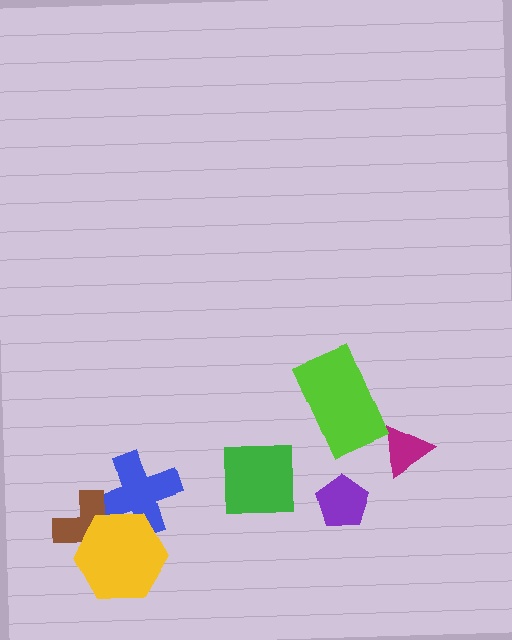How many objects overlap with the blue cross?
2 objects overlap with the blue cross.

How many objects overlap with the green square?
0 objects overlap with the green square.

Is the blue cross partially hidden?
Yes, it is partially covered by another shape.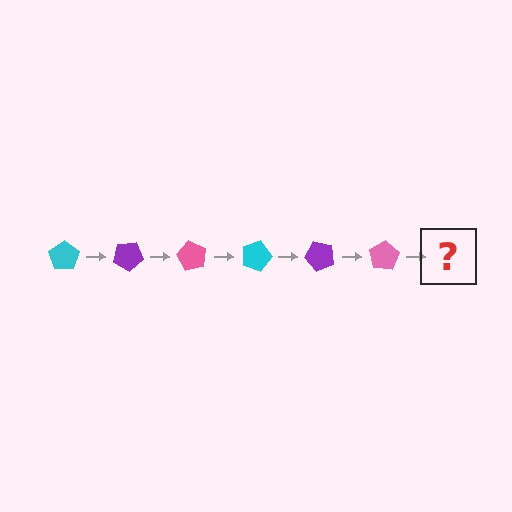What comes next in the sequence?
The next element should be a cyan pentagon, rotated 180 degrees from the start.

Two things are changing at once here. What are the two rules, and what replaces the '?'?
The two rules are that it rotates 30 degrees each step and the color cycles through cyan, purple, and pink. The '?' should be a cyan pentagon, rotated 180 degrees from the start.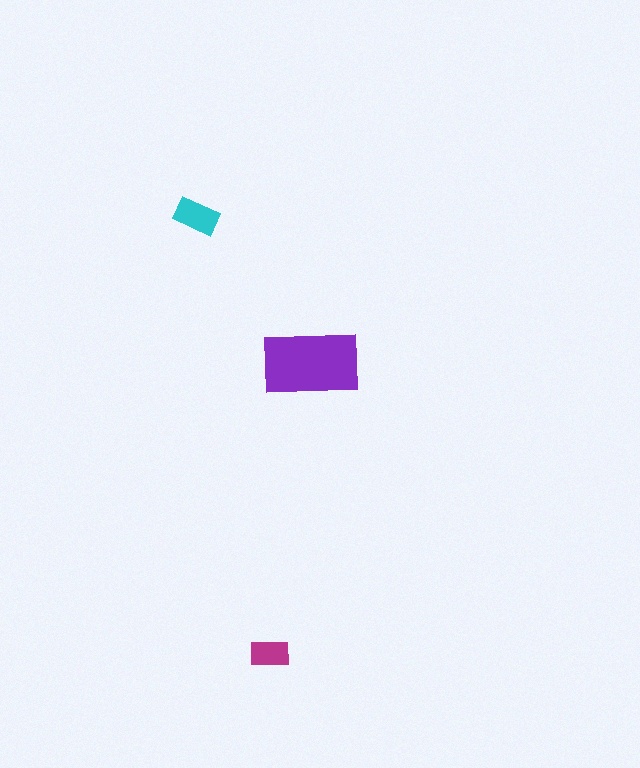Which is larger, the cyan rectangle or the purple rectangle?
The purple one.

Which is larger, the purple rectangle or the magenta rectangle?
The purple one.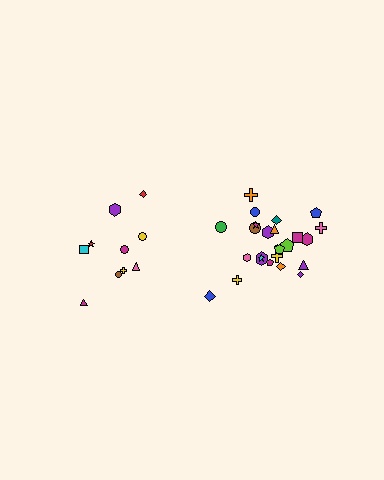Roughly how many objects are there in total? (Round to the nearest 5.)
Roughly 35 objects in total.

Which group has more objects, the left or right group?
The right group.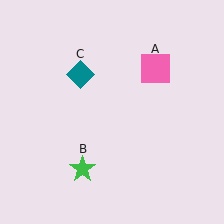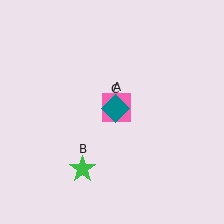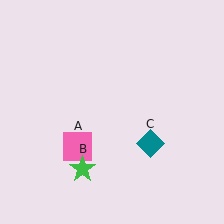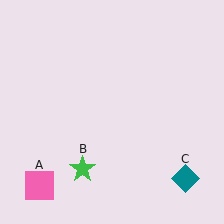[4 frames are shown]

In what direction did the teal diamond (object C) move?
The teal diamond (object C) moved down and to the right.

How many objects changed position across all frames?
2 objects changed position: pink square (object A), teal diamond (object C).